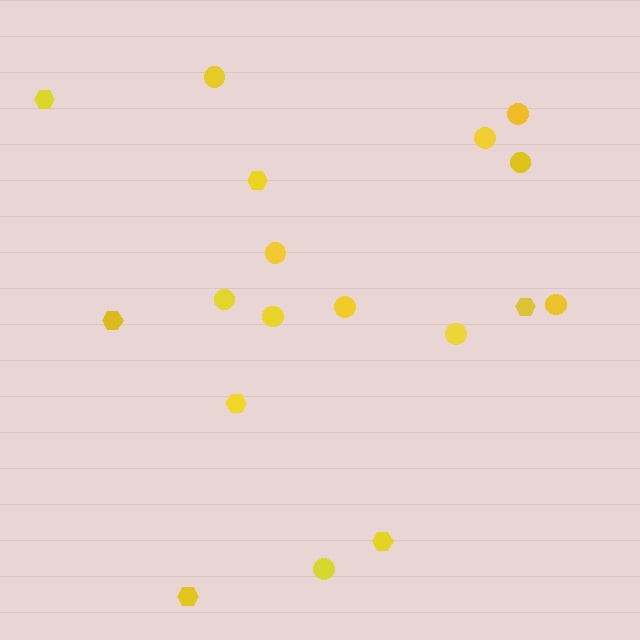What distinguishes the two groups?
There are 2 groups: one group of circles (11) and one group of hexagons (7).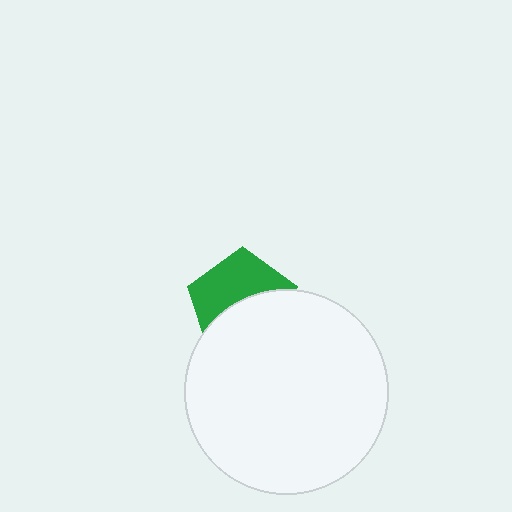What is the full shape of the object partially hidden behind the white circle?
The partially hidden object is a green pentagon.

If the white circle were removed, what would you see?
You would see the complete green pentagon.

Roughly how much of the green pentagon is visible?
About half of it is visible (roughly 49%).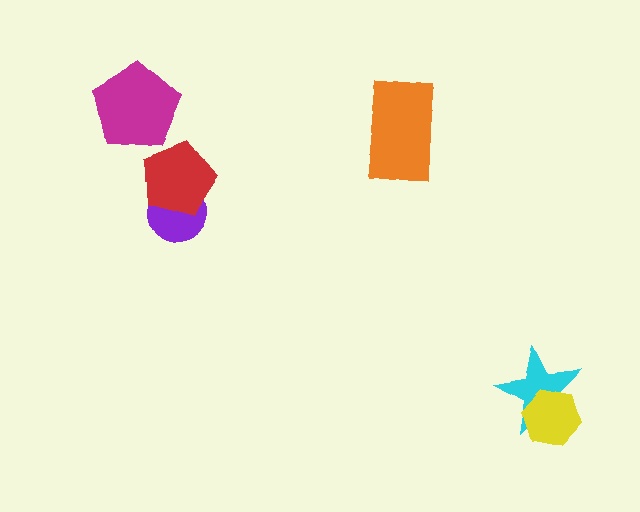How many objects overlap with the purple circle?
1 object overlaps with the purple circle.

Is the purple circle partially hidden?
Yes, it is partially covered by another shape.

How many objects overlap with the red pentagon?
1 object overlaps with the red pentagon.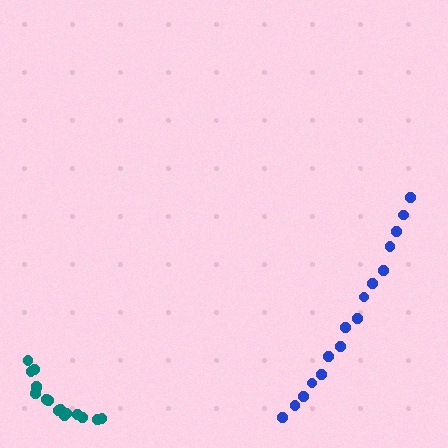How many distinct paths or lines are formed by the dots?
There are 2 distinct paths.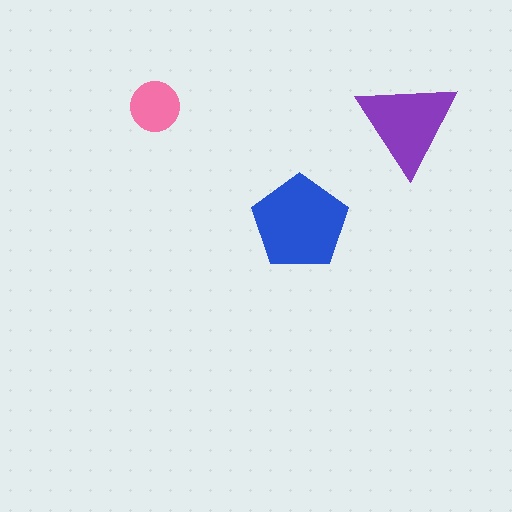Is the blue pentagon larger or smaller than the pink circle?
Larger.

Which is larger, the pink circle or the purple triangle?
The purple triangle.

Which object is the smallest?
The pink circle.